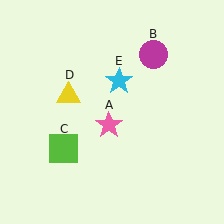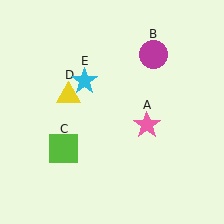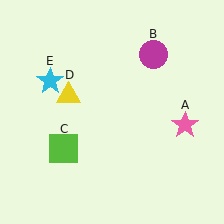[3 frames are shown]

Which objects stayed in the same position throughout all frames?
Magenta circle (object B) and lime square (object C) and yellow triangle (object D) remained stationary.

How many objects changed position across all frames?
2 objects changed position: pink star (object A), cyan star (object E).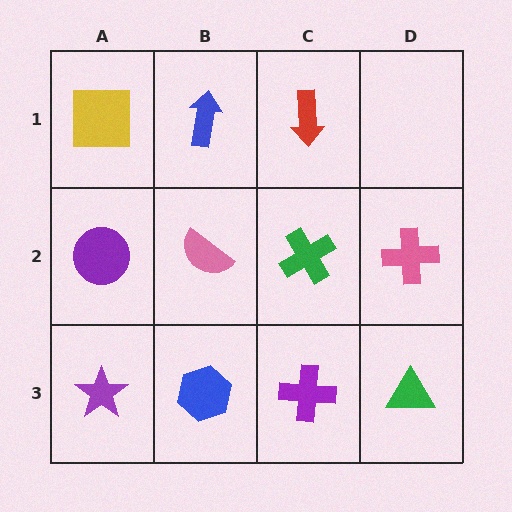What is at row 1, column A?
A yellow square.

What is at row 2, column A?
A purple circle.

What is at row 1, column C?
A red arrow.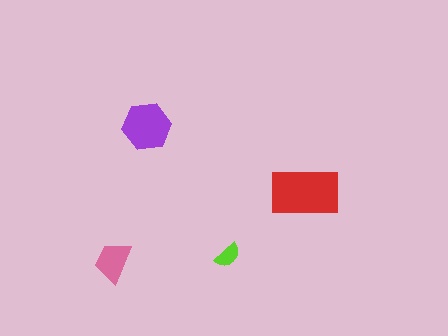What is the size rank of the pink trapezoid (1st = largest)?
3rd.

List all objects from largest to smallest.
The red rectangle, the purple hexagon, the pink trapezoid, the lime semicircle.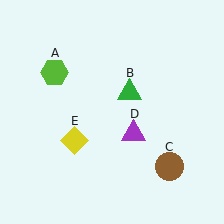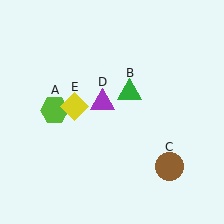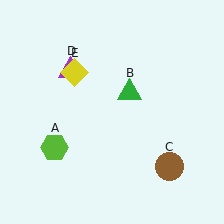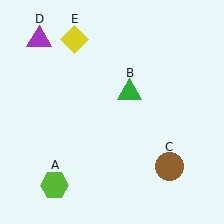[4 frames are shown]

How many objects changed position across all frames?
3 objects changed position: lime hexagon (object A), purple triangle (object D), yellow diamond (object E).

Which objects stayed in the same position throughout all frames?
Green triangle (object B) and brown circle (object C) remained stationary.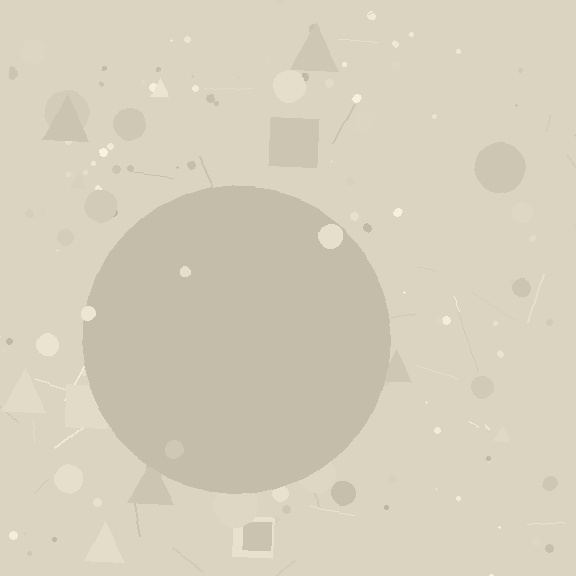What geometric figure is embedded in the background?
A circle is embedded in the background.